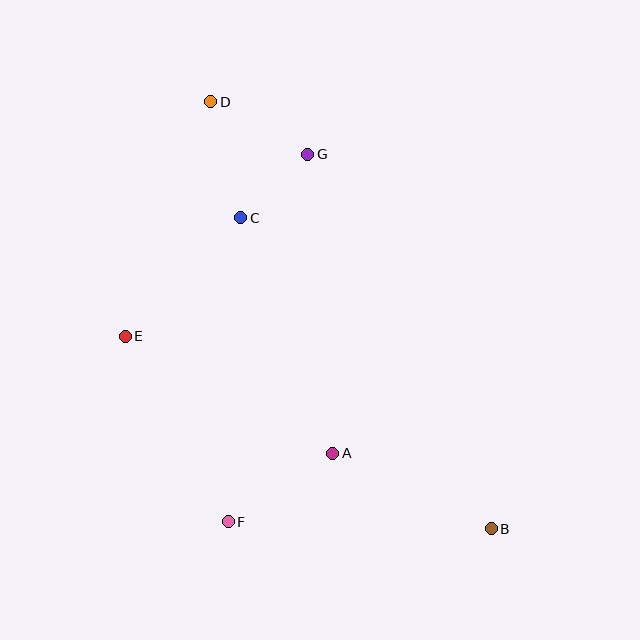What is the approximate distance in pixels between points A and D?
The distance between A and D is approximately 372 pixels.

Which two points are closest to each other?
Points C and G are closest to each other.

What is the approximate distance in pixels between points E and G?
The distance between E and G is approximately 258 pixels.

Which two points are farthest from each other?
Points B and D are farthest from each other.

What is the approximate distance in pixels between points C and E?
The distance between C and E is approximately 166 pixels.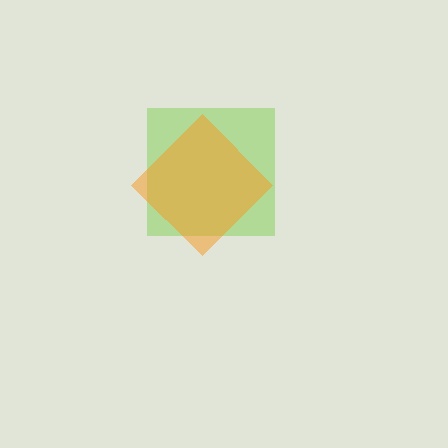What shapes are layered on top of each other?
The layered shapes are: a lime square, an orange diamond.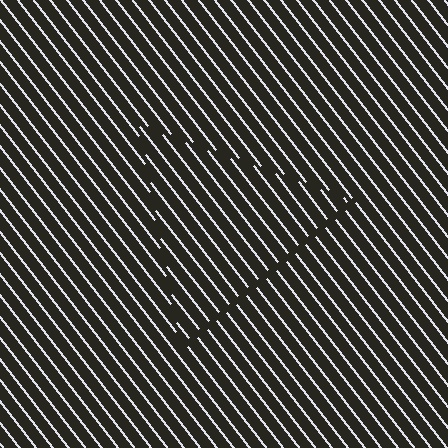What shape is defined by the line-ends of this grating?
An illusory triangle. The interior of the shape contains the same grating, shifted by half a period — the contour is defined by the phase discontinuity where line-ends from the inner and outer gratings abut.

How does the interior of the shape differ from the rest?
The interior of the shape contains the same grating, shifted by half a period — the contour is defined by the phase discontinuity where line-ends from the inner and outer gratings abut.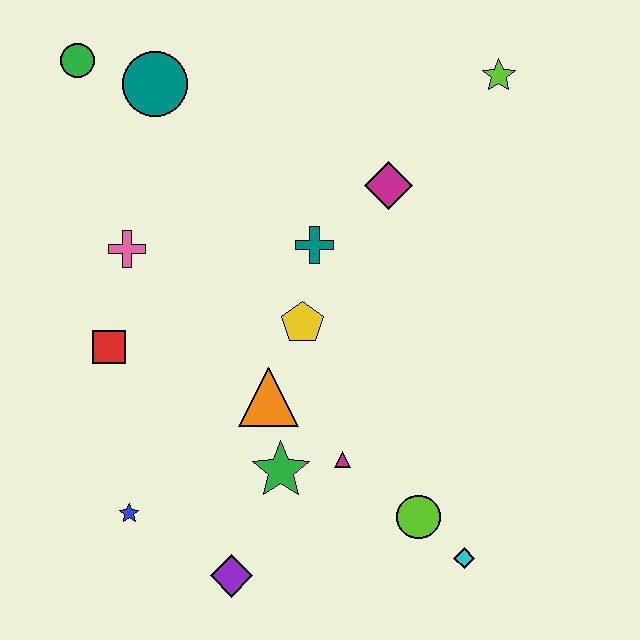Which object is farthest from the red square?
The lime star is farthest from the red square.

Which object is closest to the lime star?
The magenta diamond is closest to the lime star.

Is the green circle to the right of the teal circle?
No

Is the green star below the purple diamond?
No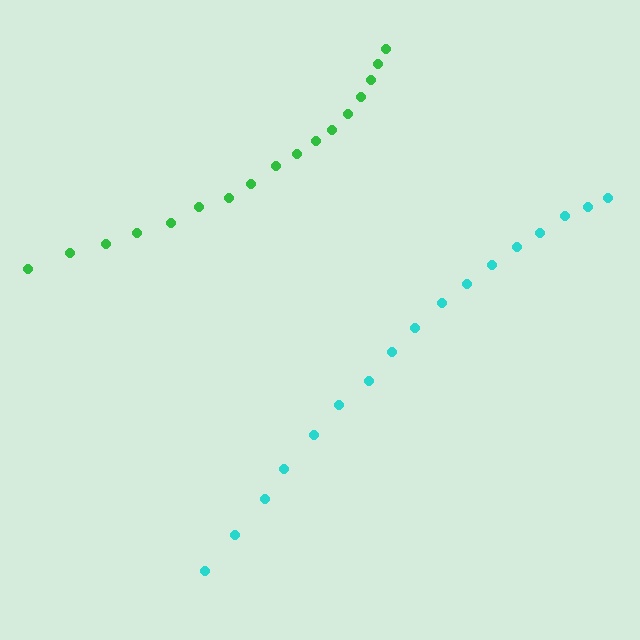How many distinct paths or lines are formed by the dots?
There are 2 distinct paths.